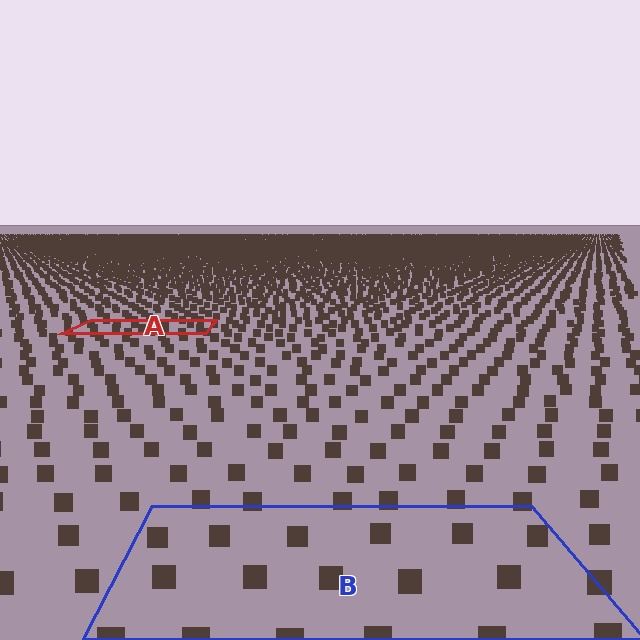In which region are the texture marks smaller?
The texture marks are smaller in region A, because it is farther away.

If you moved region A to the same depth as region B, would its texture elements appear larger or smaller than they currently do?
They would appear larger. At a closer depth, the same texture elements are projected at a bigger on-screen size.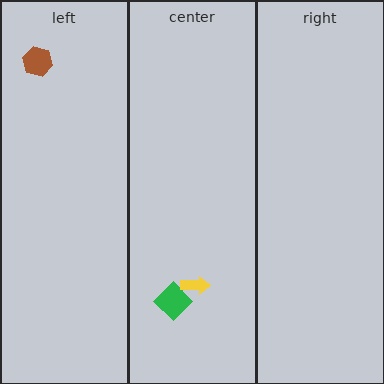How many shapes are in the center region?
2.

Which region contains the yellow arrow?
The center region.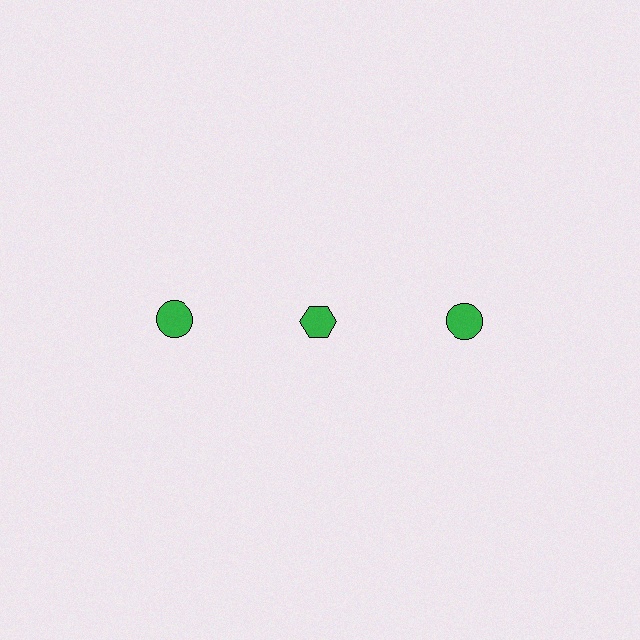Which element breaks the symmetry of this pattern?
The green hexagon in the top row, second from left column breaks the symmetry. All other shapes are green circles.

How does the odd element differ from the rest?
It has a different shape: hexagon instead of circle.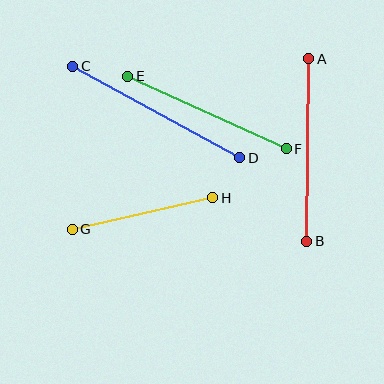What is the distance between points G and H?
The distance is approximately 144 pixels.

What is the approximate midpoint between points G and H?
The midpoint is at approximately (143, 213) pixels.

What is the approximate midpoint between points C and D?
The midpoint is at approximately (156, 112) pixels.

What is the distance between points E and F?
The distance is approximately 174 pixels.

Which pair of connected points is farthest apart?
Points C and D are farthest apart.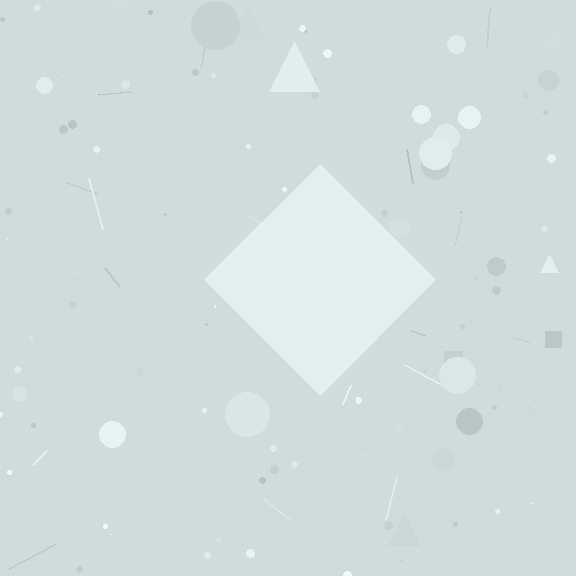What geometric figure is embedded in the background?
A diamond is embedded in the background.